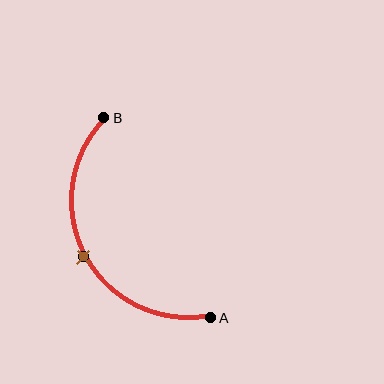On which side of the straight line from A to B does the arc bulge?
The arc bulges to the left of the straight line connecting A and B.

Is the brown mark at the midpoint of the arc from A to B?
Yes. The brown mark lies on the arc at equal arc-length from both A and B — it is the arc midpoint.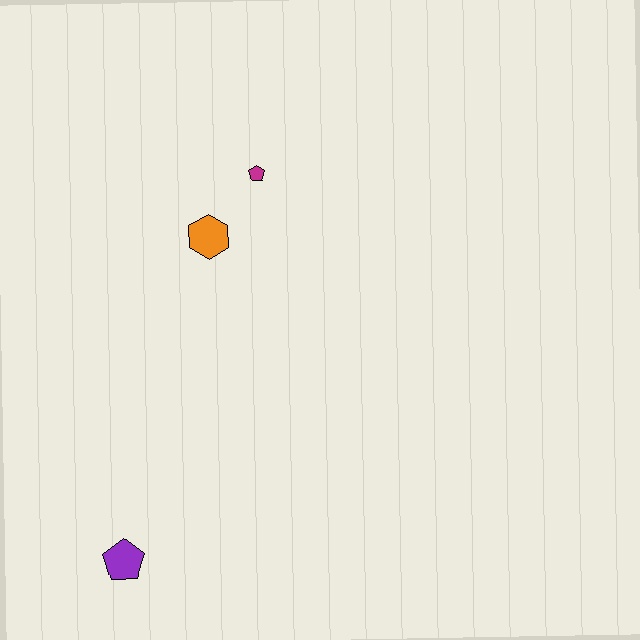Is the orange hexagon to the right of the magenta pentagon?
No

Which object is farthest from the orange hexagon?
The purple pentagon is farthest from the orange hexagon.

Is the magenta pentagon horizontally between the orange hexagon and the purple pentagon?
No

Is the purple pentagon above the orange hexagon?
No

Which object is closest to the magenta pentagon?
The orange hexagon is closest to the magenta pentagon.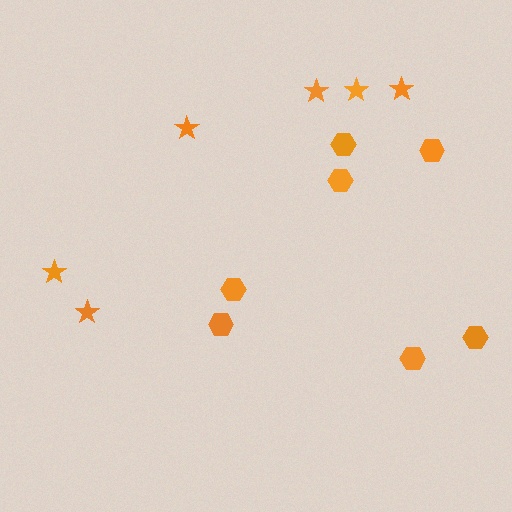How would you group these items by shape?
There are 2 groups: one group of hexagons (7) and one group of stars (6).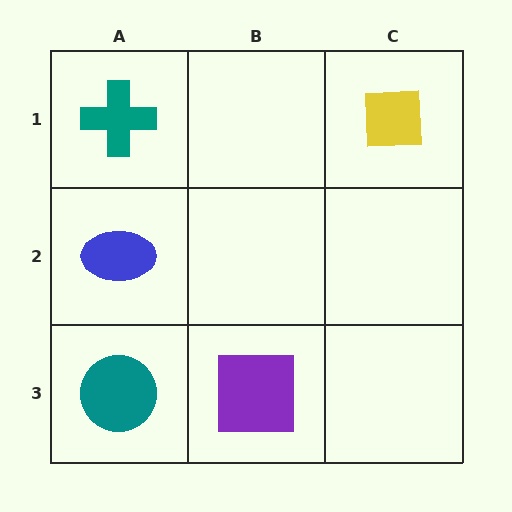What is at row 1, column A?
A teal cross.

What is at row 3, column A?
A teal circle.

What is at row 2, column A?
A blue ellipse.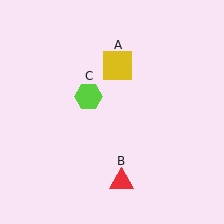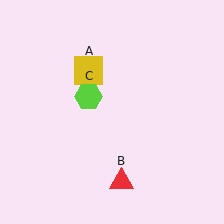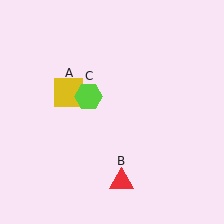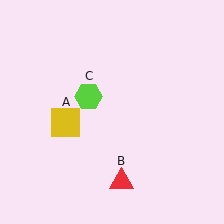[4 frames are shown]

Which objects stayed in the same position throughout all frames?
Red triangle (object B) and lime hexagon (object C) remained stationary.